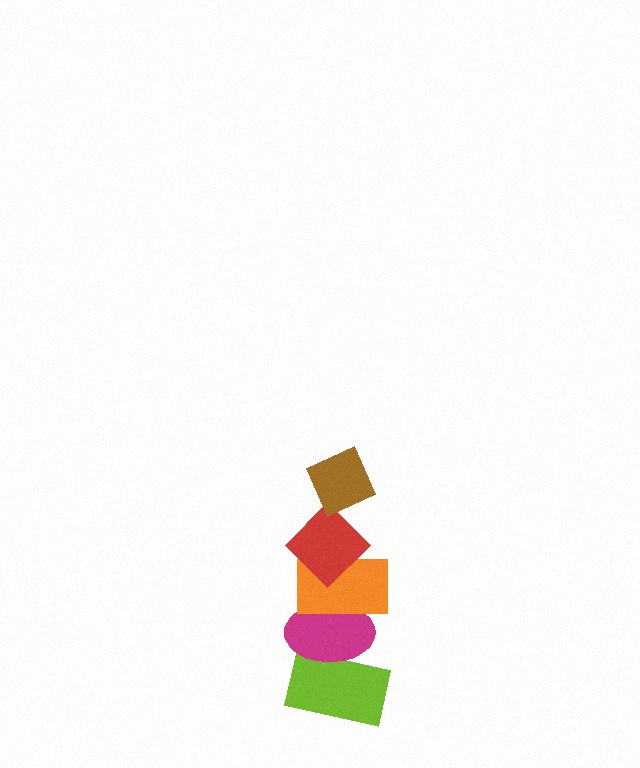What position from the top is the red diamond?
The red diamond is 2nd from the top.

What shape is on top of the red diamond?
The brown diamond is on top of the red diamond.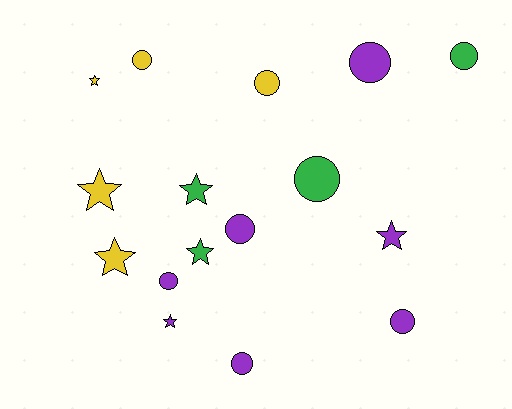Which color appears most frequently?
Purple, with 7 objects.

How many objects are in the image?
There are 16 objects.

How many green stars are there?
There are 2 green stars.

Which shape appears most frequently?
Circle, with 9 objects.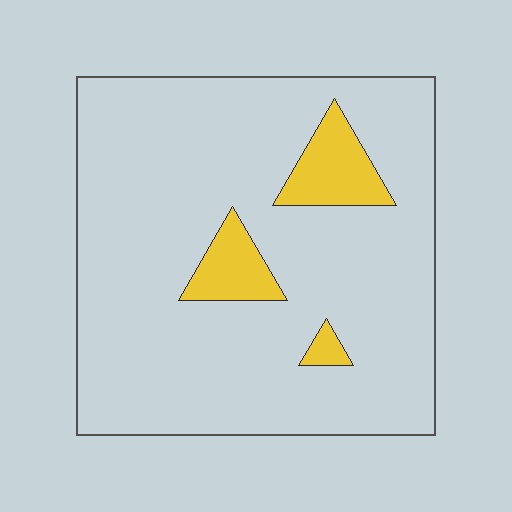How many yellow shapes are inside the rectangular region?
3.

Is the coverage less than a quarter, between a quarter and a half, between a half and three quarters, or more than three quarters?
Less than a quarter.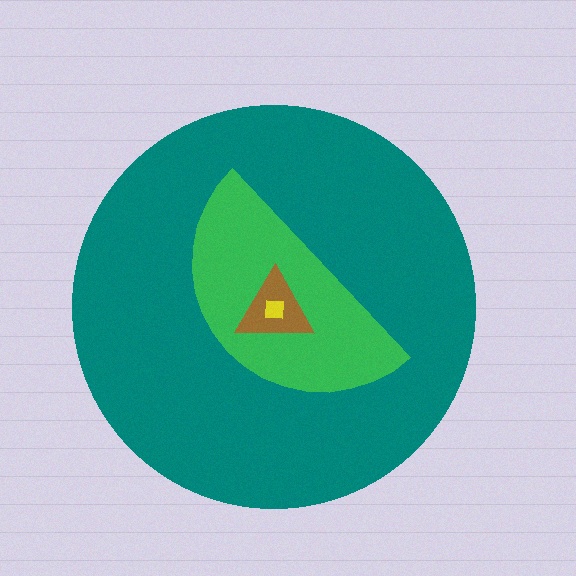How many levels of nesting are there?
4.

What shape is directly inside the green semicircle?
The brown triangle.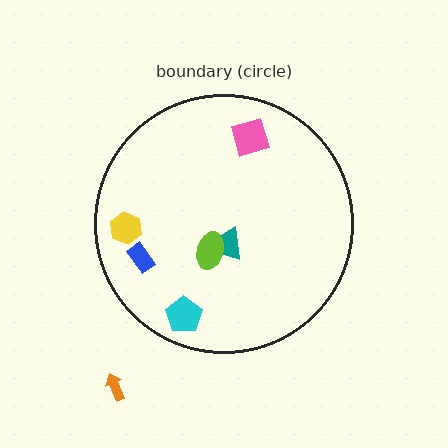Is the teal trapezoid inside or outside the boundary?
Inside.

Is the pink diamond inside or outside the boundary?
Inside.